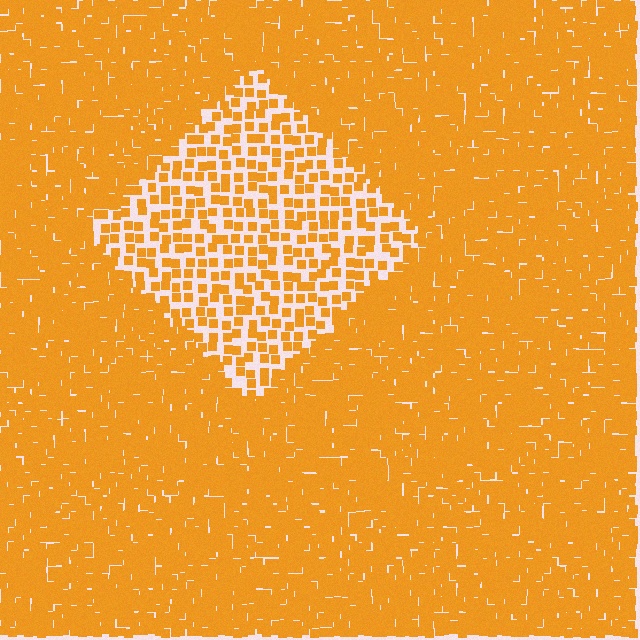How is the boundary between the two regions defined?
The boundary is defined by a change in element density (approximately 2.5x ratio). All elements are the same color, size, and shape.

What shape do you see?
I see a diamond.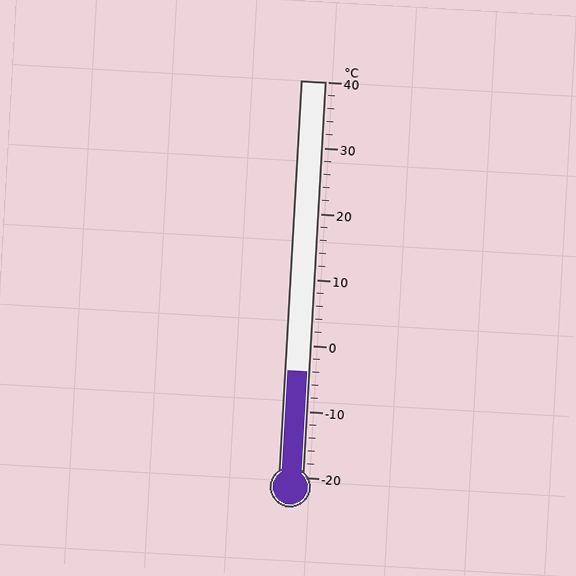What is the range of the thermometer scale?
The thermometer scale ranges from -20°C to 40°C.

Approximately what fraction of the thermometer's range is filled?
The thermometer is filled to approximately 25% of its range.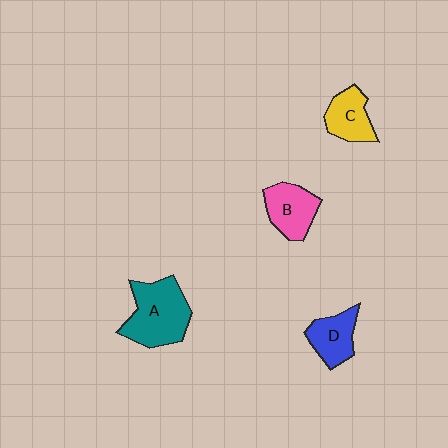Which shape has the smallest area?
Shape C (yellow).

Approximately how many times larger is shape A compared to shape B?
Approximately 1.5 times.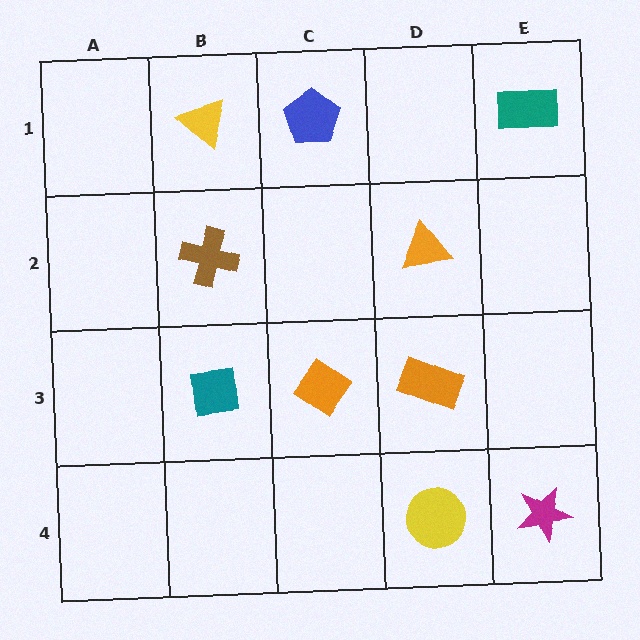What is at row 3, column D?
An orange rectangle.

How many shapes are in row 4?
2 shapes.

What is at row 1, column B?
A yellow triangle.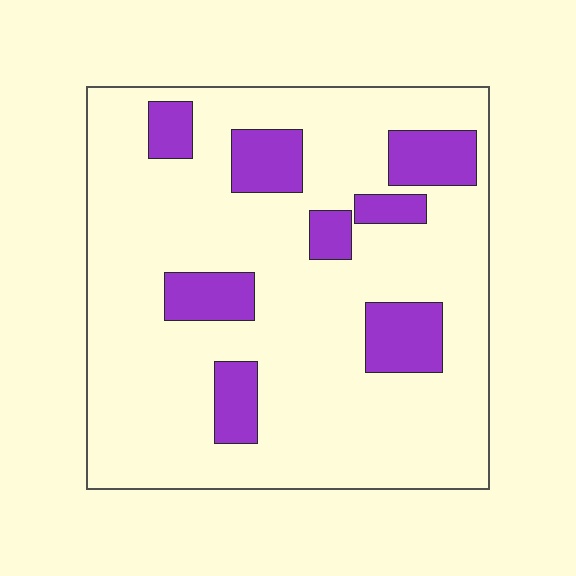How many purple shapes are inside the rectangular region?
8.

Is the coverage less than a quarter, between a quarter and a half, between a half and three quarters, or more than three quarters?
Less than a quarter.